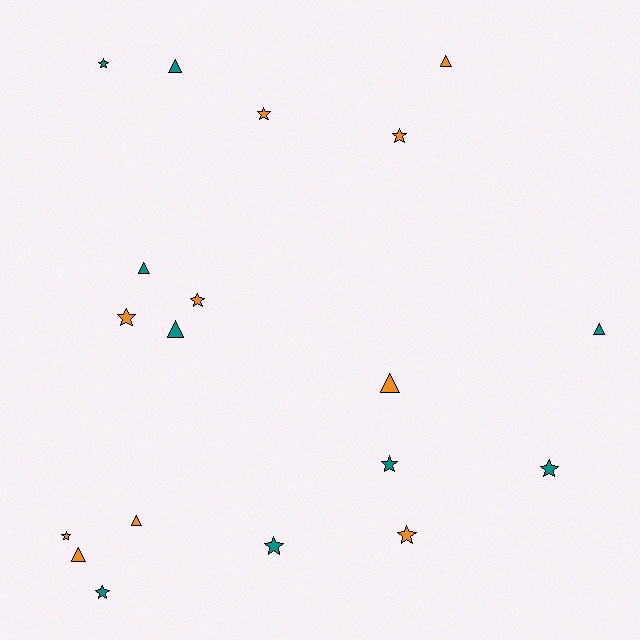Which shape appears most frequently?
Star, with 11 objects.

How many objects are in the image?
There are 19 objects.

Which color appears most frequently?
Orange, with 10 objects.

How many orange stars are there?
There are 6 orange stars.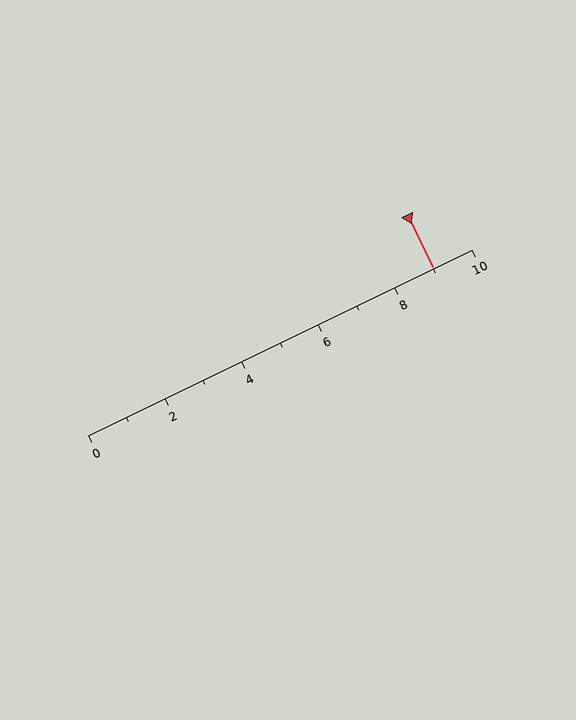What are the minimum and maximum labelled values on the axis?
The axis runs from 0 to 10.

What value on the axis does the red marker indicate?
The marker indicates approximately 9.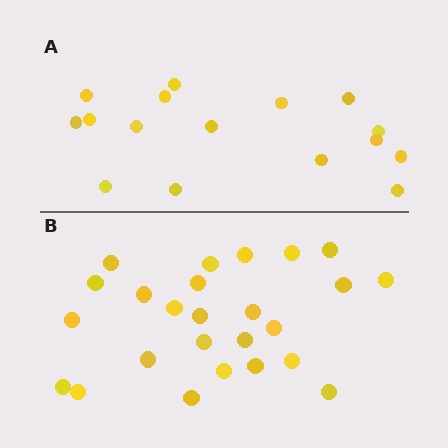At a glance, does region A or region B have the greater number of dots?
Region B (the bottom region) has more dots.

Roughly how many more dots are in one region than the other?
Region B has roughly 8 or so more dots than region A.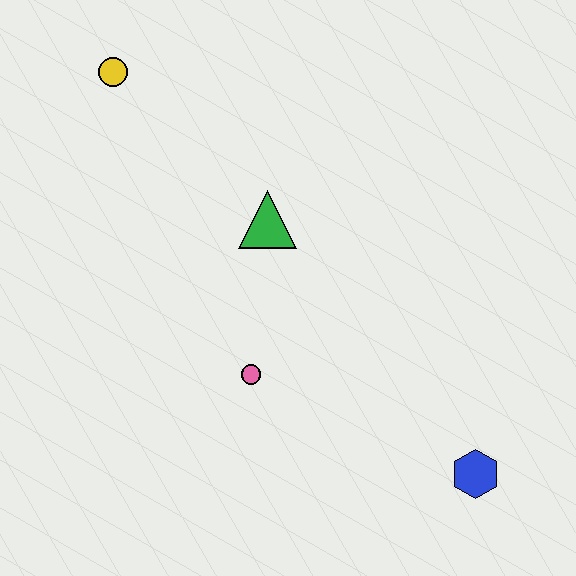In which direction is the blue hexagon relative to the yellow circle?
The blue hexagon is below the yellow circle.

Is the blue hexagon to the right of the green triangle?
Yes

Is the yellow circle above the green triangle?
Yes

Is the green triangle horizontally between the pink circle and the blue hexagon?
Yes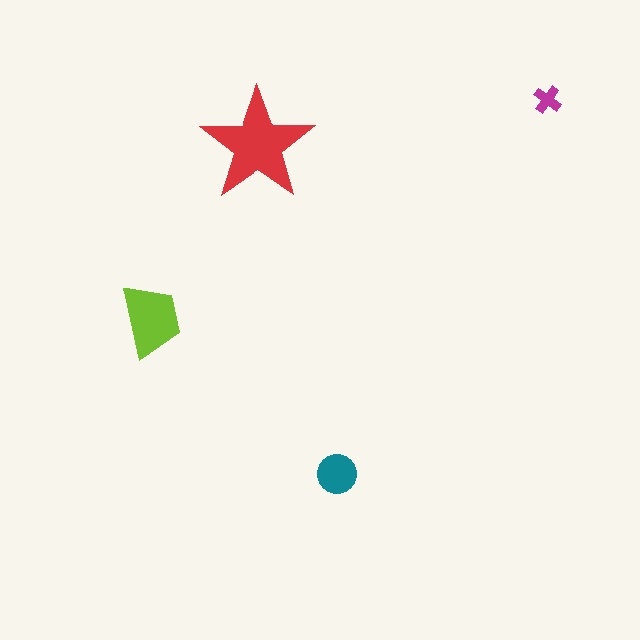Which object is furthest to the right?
The magenta cross is rightmost.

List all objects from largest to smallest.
The red star, the lime trapezoid, the teal circle, the magenta cross.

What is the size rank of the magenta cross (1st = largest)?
4th.